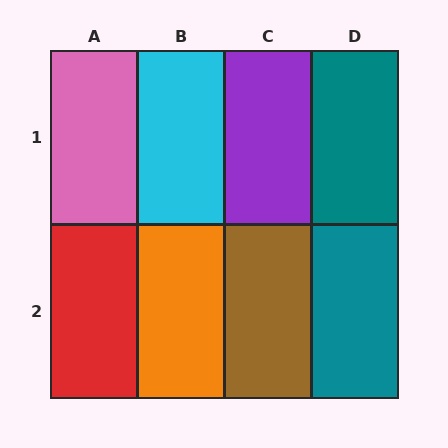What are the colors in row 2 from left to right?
Red, orange, brown, teal.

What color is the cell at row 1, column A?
Pink.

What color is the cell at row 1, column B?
Cyan.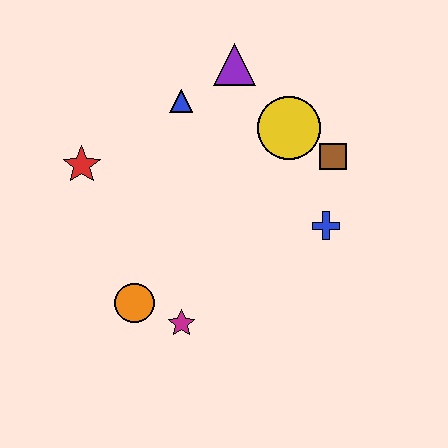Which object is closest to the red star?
The blue triangle is closest to the red star.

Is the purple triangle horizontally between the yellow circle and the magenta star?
Yes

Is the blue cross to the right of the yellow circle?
Yes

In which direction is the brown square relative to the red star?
The brown square is to the right of the red star.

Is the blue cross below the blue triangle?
Yes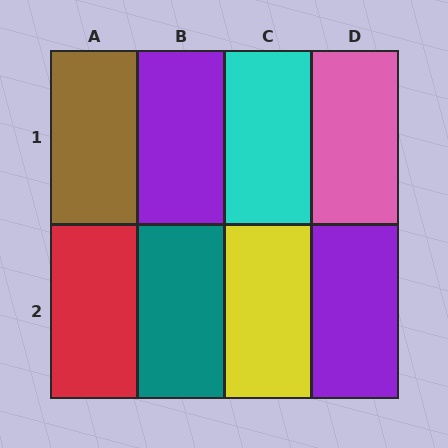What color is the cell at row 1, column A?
Brown.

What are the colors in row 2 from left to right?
Red, teal, yellow, purple.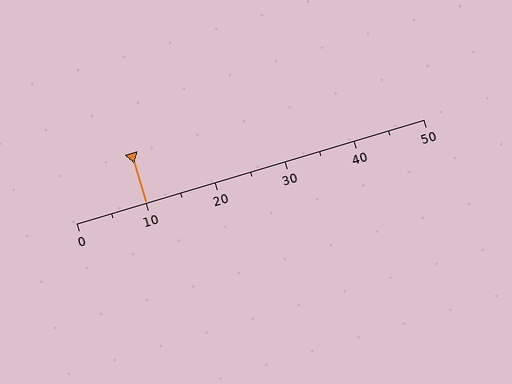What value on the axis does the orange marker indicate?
The marker indicates approximately 10.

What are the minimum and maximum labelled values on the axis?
The axis runs from 0 to 50.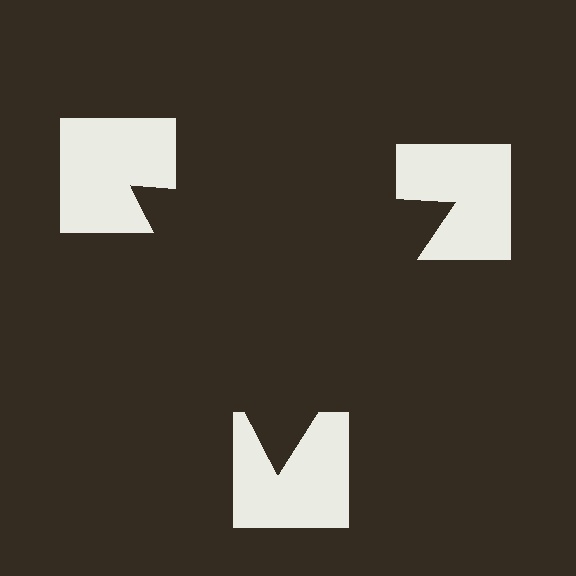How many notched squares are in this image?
There are 3 — one at each vertex of the illusory triangle.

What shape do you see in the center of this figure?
An illusory triangle — its edges are inferred from the aligned wedge cuts in the notched squares, not physically drawn.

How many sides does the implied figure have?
3 sides.